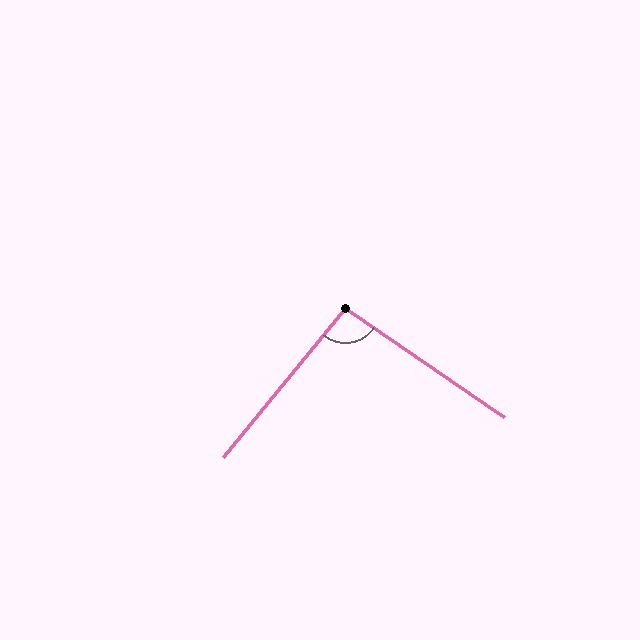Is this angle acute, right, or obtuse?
It is approximately a right angle.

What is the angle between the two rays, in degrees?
Approximately 95 degrees.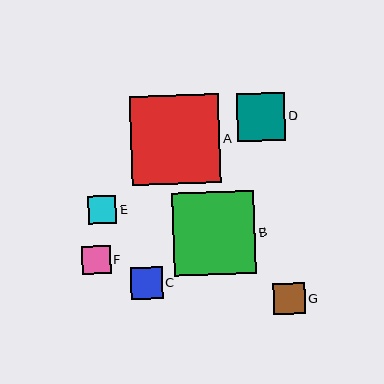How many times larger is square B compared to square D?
Square B is approximately 1.7 times the size of square D.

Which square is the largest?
Square A is the largest with a size of approximately 89 pixels.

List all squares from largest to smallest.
From largest to smallest: A, B, D, C, G, F, E.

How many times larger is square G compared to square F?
Square G is approximately 1.1 times the size of square F.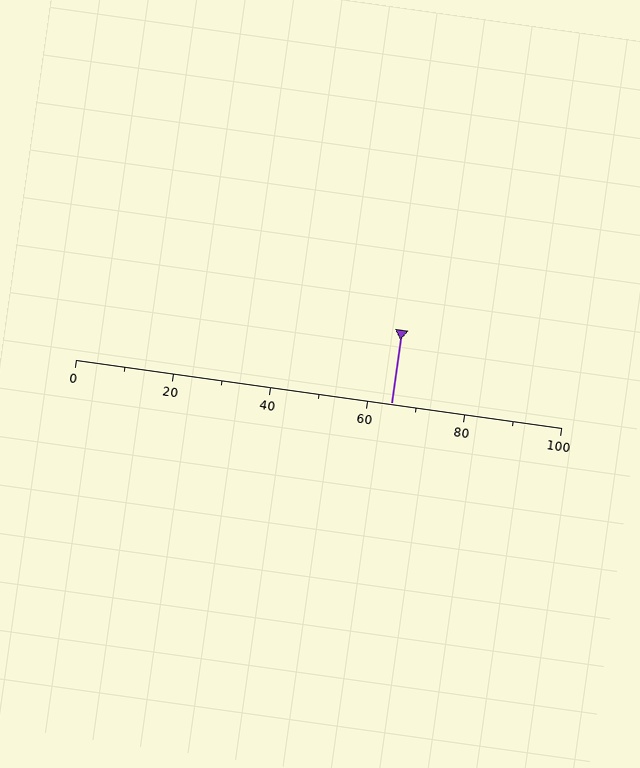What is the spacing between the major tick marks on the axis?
The major ticks are spaced 20 apart.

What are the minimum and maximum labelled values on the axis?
The axis runs from 0 to 100.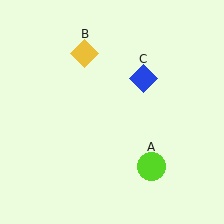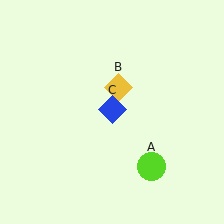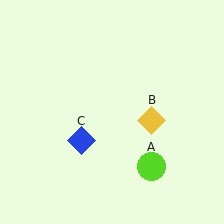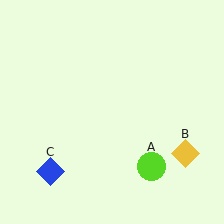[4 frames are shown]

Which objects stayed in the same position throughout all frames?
Lime circle (object A) remained stationary.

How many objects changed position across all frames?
2 objects changed position: yellow diamond (object B), blue diamond (object C).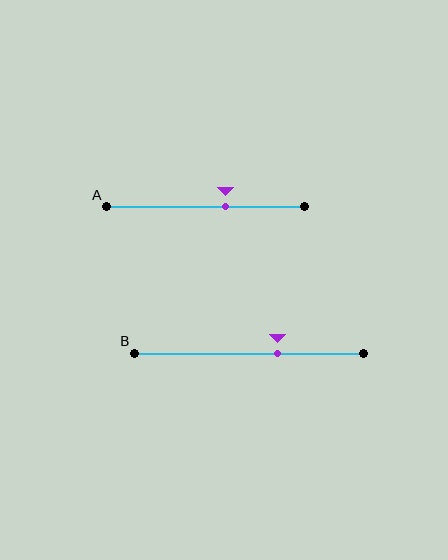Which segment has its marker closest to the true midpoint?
Segment A has its marker closest to the true midpoint.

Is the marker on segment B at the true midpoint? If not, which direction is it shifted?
No, the marker on segment B is shifted to the right by about 12% of the segment length.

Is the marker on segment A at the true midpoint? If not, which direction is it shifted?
No, the marker on segment A is shifted to the right by about 10% of the segment length.